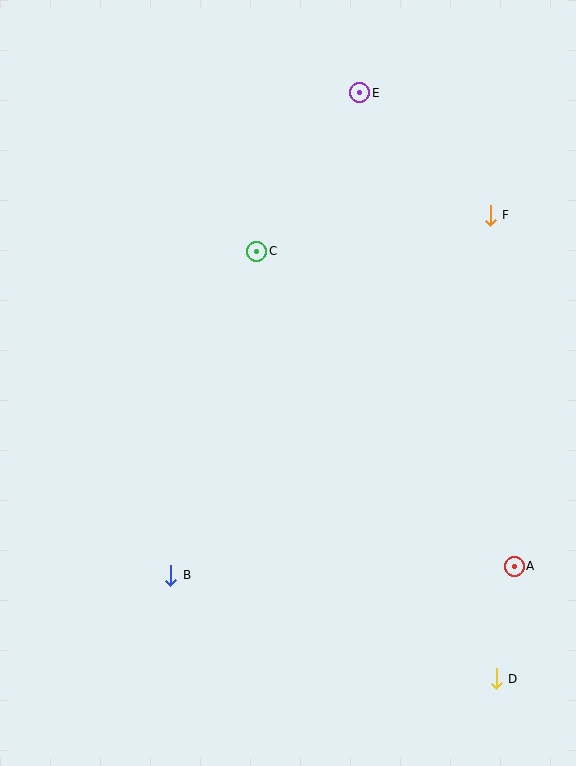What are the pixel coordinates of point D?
Point D is at (496, 679).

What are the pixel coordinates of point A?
Point A is at (514, 566).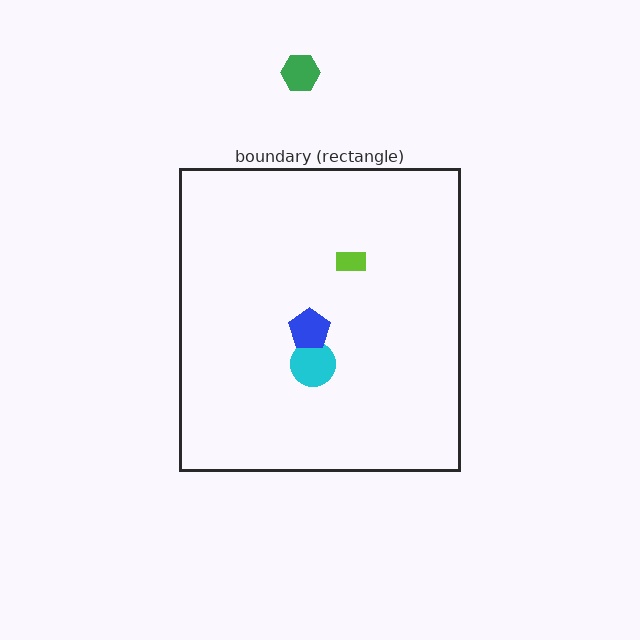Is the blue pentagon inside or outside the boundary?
Inside.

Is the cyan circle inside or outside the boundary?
Inside.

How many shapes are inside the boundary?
3 inside, 1 outside.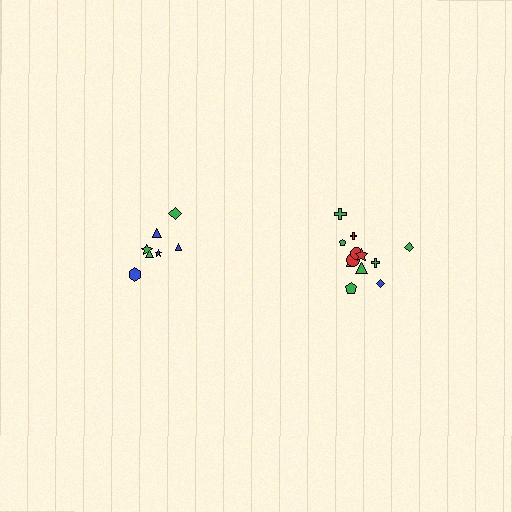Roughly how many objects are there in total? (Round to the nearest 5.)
Roughly 20 objects in total.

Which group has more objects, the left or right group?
The right group.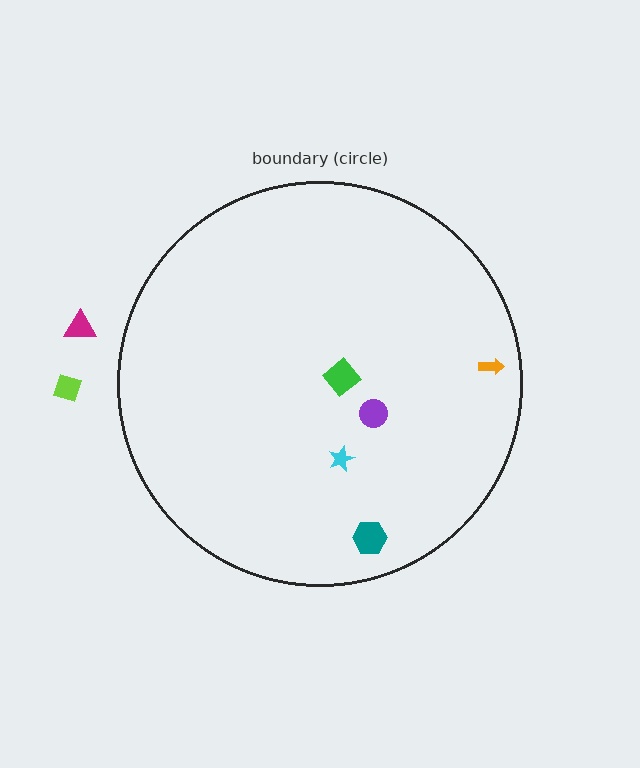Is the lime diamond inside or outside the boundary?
Outside.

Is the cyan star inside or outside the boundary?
Inside.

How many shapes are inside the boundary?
5 inside, 2 outside.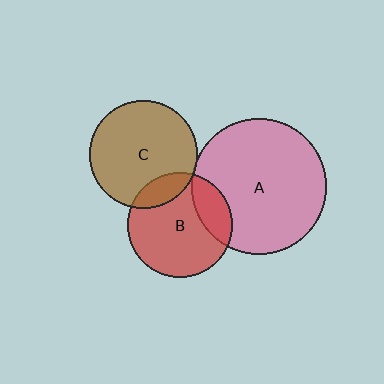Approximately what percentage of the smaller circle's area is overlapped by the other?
Approximately 15%.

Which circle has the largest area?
Circle A (pink).